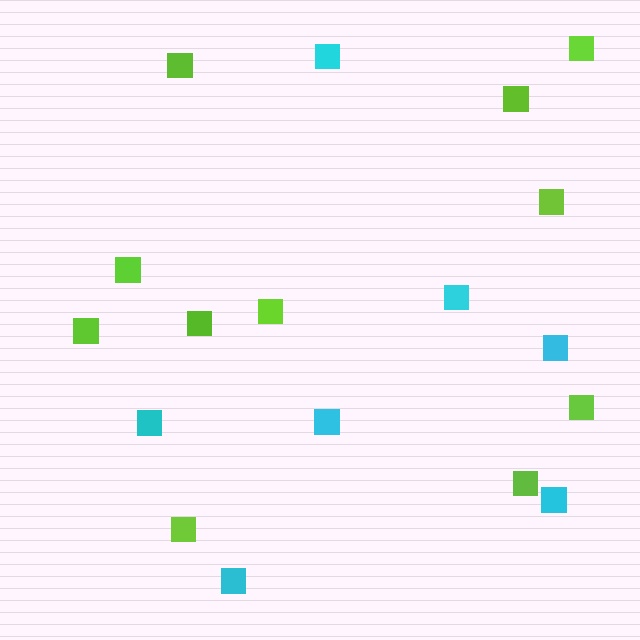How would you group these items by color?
There are 2 groups: one group of cyan squares (7) and one group of lime squares (11).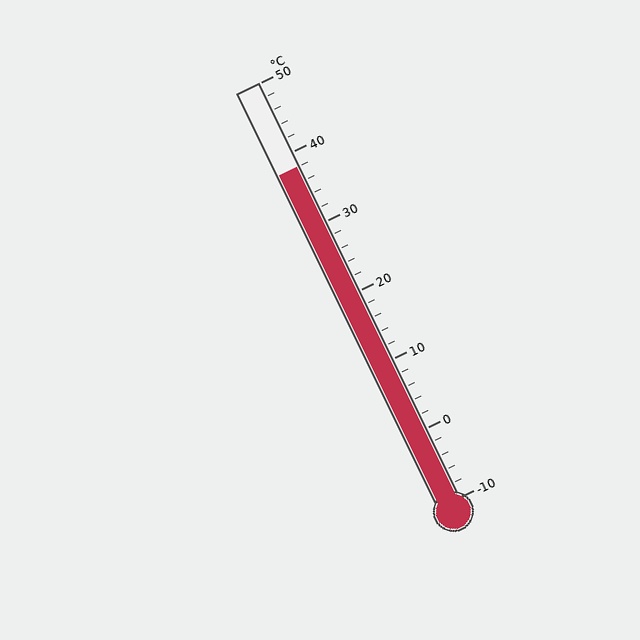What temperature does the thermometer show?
The thermometer shows approximately 38°C.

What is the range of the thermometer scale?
The thermometer scale ranges from -10°C to 50°C.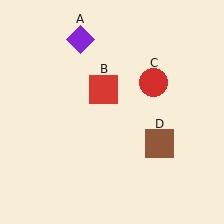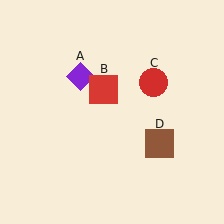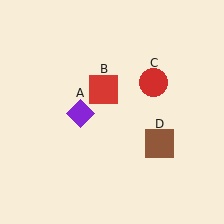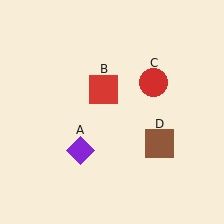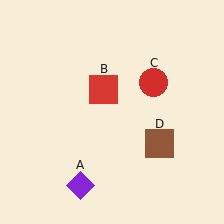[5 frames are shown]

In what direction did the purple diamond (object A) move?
The purple diamond (object A) moved down.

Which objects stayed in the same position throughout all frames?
Red square (object B) and red circle (object C) and brown square (object D) remained stationary.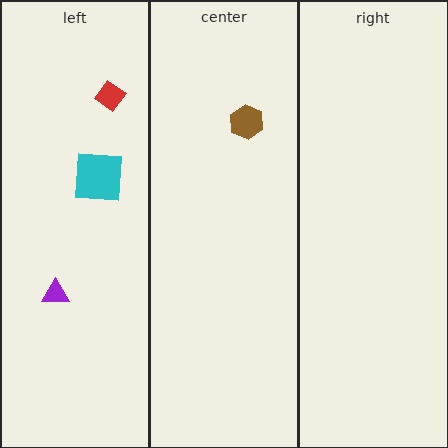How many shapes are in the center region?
1.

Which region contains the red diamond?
The left region.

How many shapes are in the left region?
3.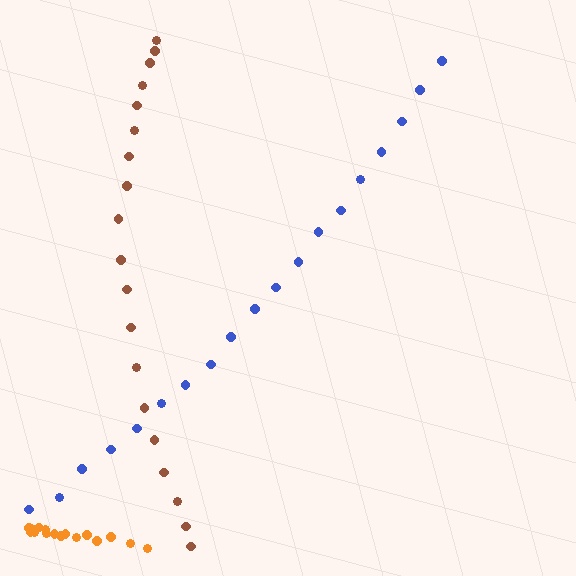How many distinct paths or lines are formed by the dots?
There are 3 distinct paths.